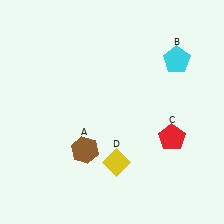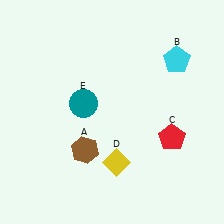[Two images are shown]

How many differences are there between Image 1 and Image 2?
There is 1 difference between the two images.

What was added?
A teal circle (E) was added in Image 2.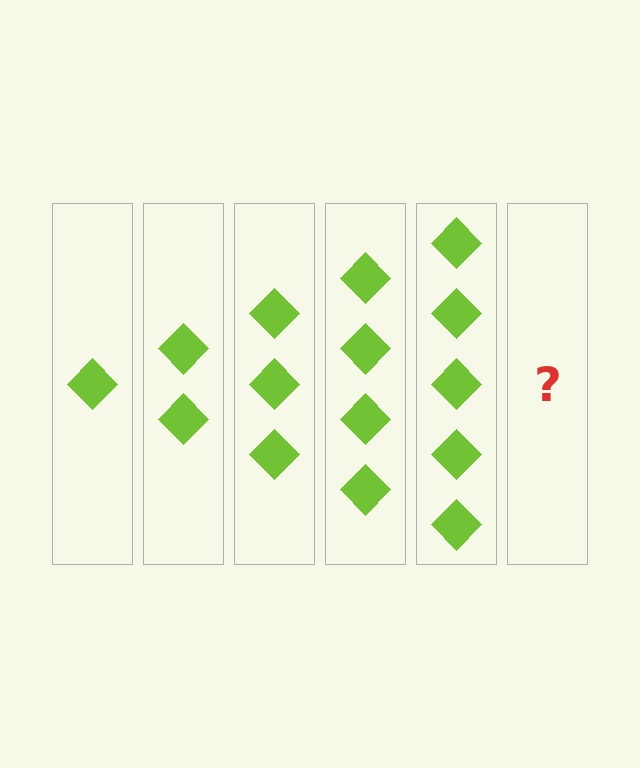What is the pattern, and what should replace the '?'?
The pattern is that each step adds one more diamond. The '?' should be 6 diamonds.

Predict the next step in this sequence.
The next step is 6 diamonds.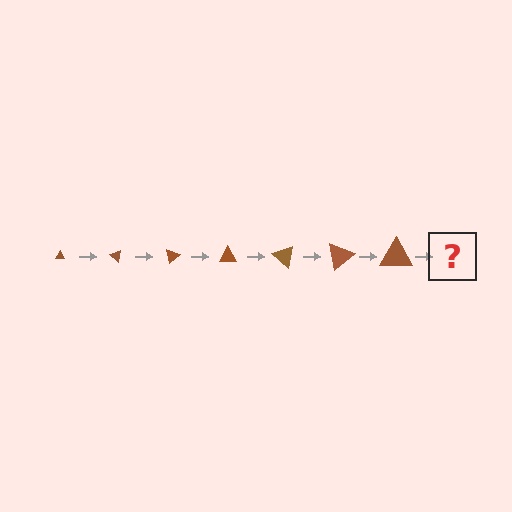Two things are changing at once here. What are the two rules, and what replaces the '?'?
The two rules are that the triangle grows larger each step and it rotates 40 degrees each step. The '?' should be a triangle, larger than the previous one and rotated 280 degrees from the start.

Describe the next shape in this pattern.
It should be a triangle, larger than the previous one and rotated 280 degrees from the start.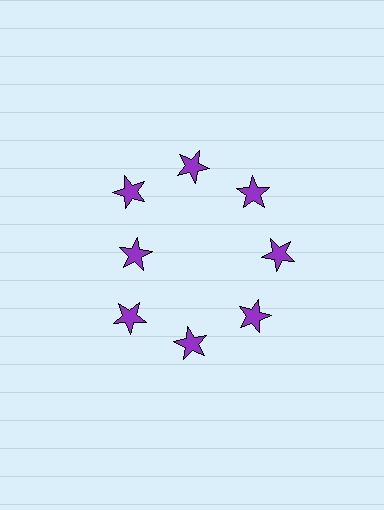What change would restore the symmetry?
The symmetry would be restored by moving it outward, back onto the ring so that all 8 stars sit at equal angles and equal distance from the center.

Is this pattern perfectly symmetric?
No. The 8 purple stars are arranged in a ring, but one element near the 9 o'clock position is pulled inward toward the center, breaking the 8-fold rotational symmetry.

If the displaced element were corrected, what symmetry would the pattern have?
It would have 8-fold rotational symmetry — the pattern would map onto itself every 45 degrees.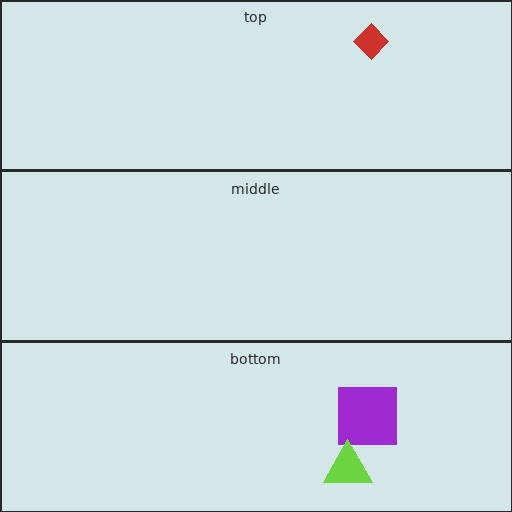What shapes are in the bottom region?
The purple square, the lime triangle.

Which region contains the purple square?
The bottom region.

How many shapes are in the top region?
1.